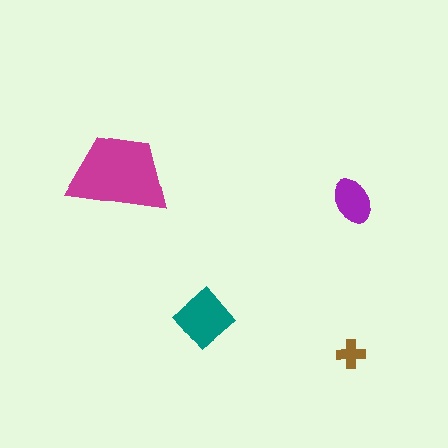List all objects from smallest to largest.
The brown cross, the purple ellipse, the teal diamond, the magenta trapezoid.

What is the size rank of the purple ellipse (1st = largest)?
3rd.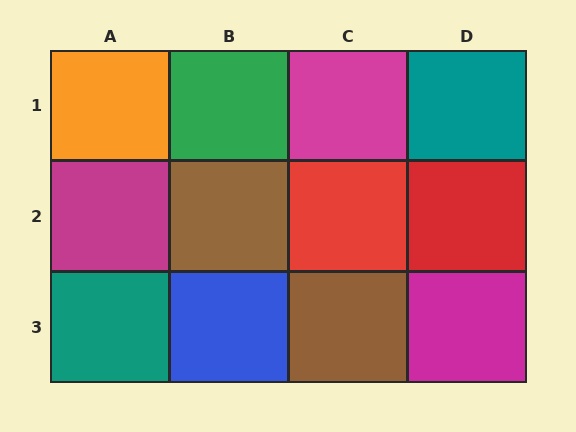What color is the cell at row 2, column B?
Brown.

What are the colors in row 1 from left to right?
Orange, green, magenta, teal.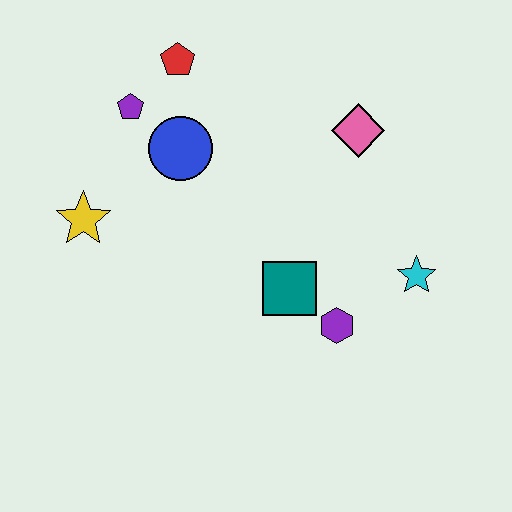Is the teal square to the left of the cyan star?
Yes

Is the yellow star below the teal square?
No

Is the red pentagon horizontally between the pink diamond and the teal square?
No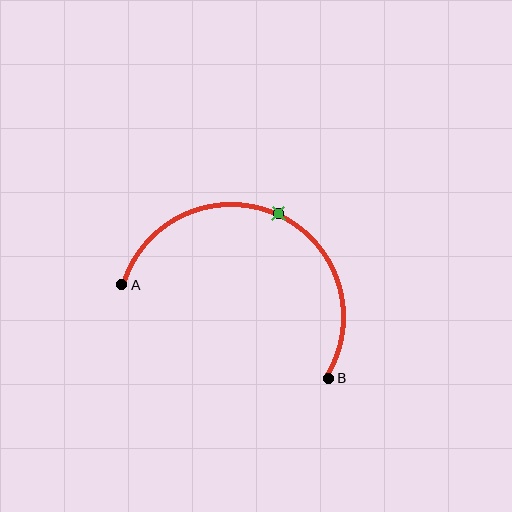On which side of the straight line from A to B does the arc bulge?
The arc bulges above the straight line connecting A and B.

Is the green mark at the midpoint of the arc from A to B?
Yes. The green mark lies on the arc at equal arc-length from both A and B — it is the arc midpoint.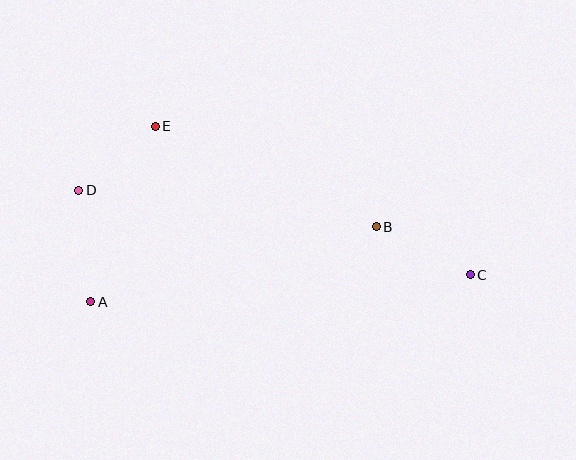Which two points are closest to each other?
Points D and E are closest to each other.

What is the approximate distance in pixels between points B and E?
The distance between B and E is approximately 243 pixels.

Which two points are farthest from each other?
Points C and D are farthest from each other.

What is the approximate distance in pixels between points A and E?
The distance between A and E is approximately 187 pixels.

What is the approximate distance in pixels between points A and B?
The distance between A and B is approximately 295 pixels.